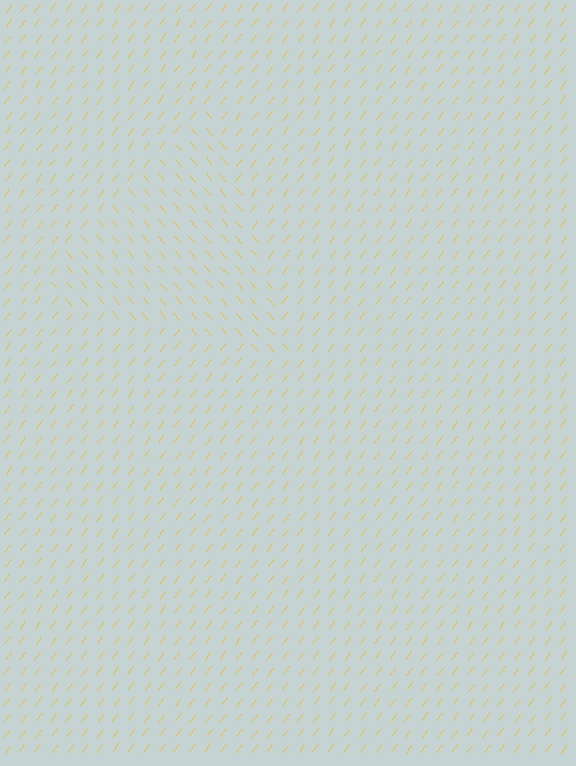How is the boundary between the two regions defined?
The boundary is defined purely by a change in line orientation (approximately 79 degrees difference). All lines are the same color and thickness.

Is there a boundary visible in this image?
Yes, there is a texture boundary formed by a change in line orientation.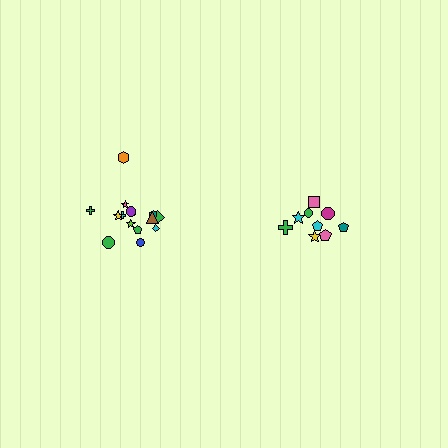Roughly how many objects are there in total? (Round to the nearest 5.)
Roughly 25 objects in total.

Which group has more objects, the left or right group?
The left group.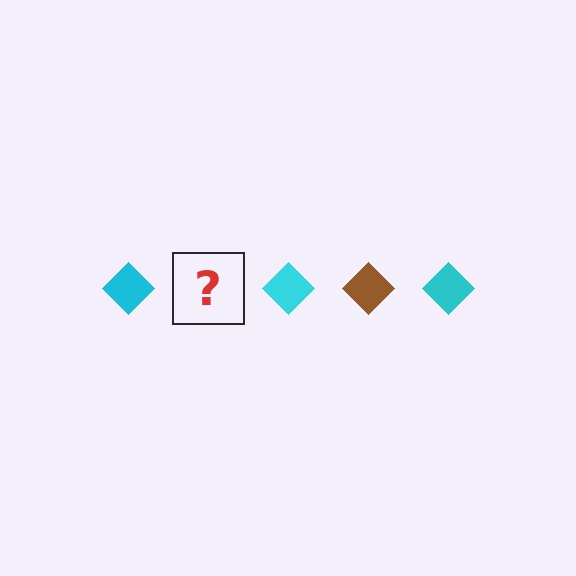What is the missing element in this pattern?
The missing element is a brown diamond.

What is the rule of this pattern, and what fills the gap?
The rule is that the pattern cycles through cyan, brown diamonds. The gap should be filled with a brown diamond.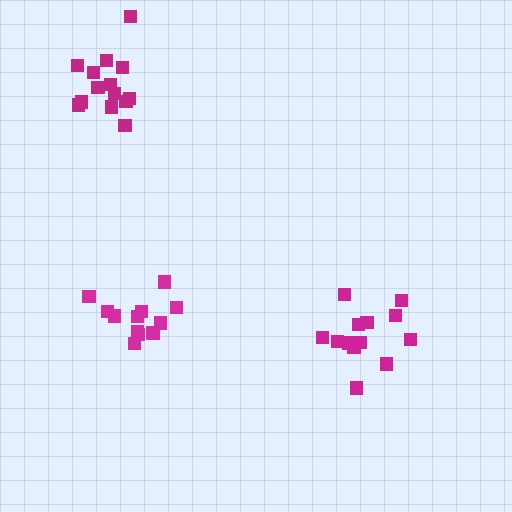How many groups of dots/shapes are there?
There are 3 groups.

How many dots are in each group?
Group 1: 14 dots, Group 2: 12 dots, Group 3: 13 dots (39 total).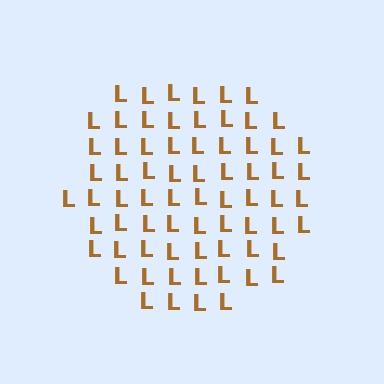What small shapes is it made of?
It is made of small letter L's.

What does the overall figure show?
The overall figure shows a circle.